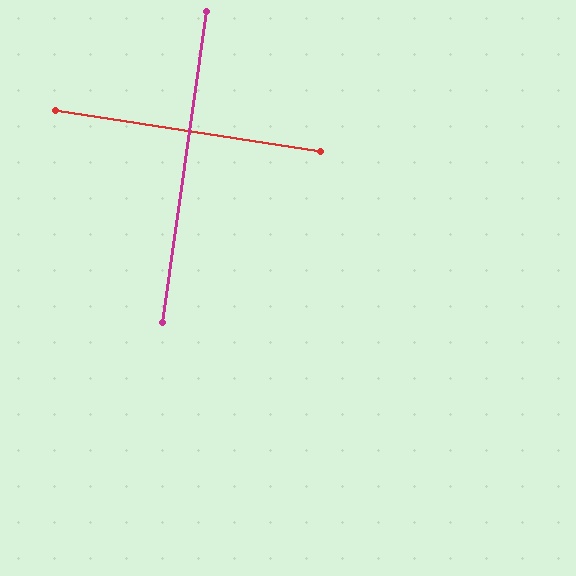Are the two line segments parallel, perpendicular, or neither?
Perpendicular — they meet at approximately 89°.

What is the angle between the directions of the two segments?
Approximately 89 degrees.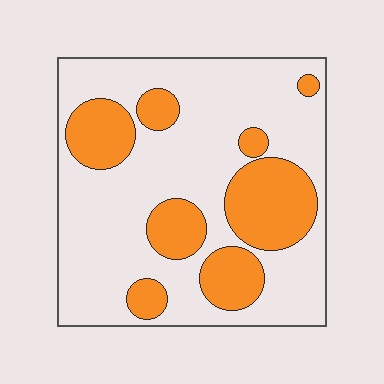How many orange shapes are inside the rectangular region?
8.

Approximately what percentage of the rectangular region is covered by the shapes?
Approximately 30%.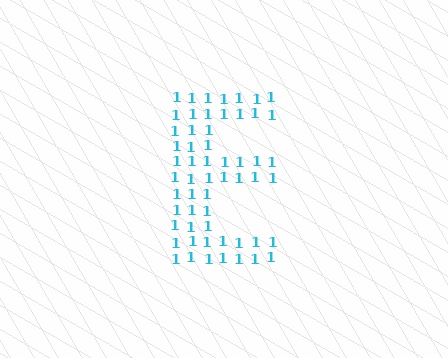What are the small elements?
The small elements are digit 1's.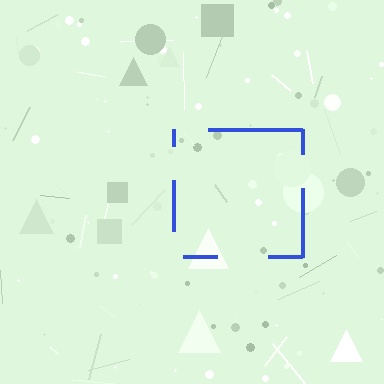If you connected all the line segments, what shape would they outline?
They would outline a square.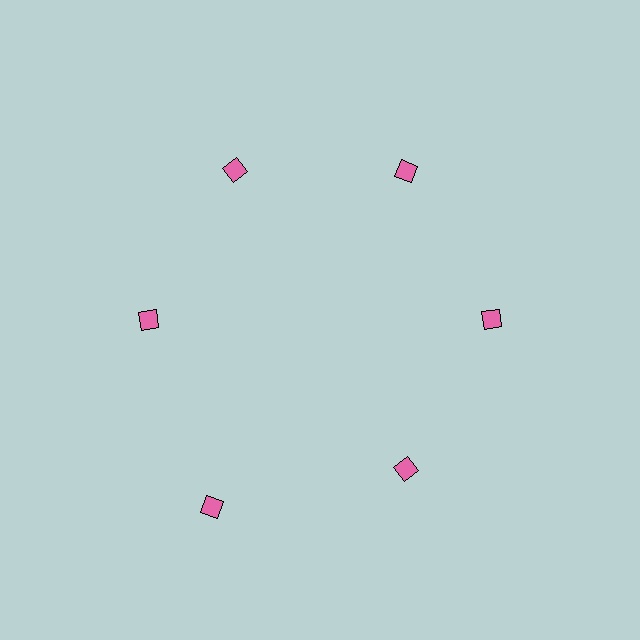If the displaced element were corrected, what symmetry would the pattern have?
It would have 6-fold rotational symmetry — the pattern would map onto itself every 60 degrees.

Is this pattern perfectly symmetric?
No. The 6 pink diamonds are arranged in a ring, but one element near the 7 o'clock position is pushed outward from the center, breaking the 6-fold rotational symmetry.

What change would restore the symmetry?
The symmetry would be restored by moving it inward, back onto the ring so that all 6 diamonds sit at equal angles and equal distance from the center.